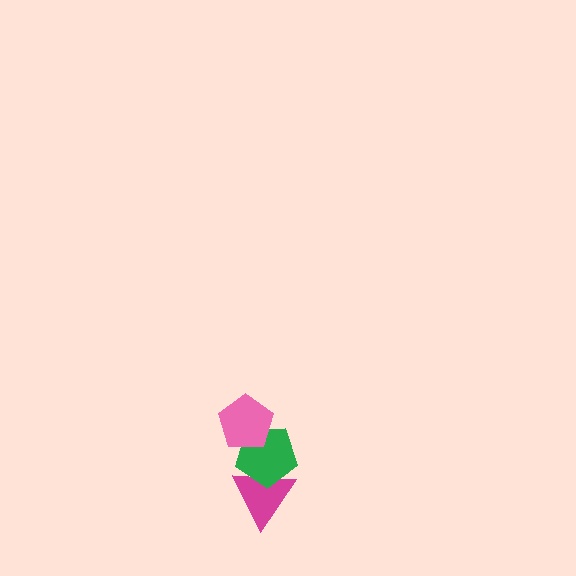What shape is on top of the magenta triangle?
The green pentagon is on top of the magenta triangle.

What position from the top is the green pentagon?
The green pentagon is 2nd from the top.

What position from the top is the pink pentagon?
The pink pentagon is 1st from the top.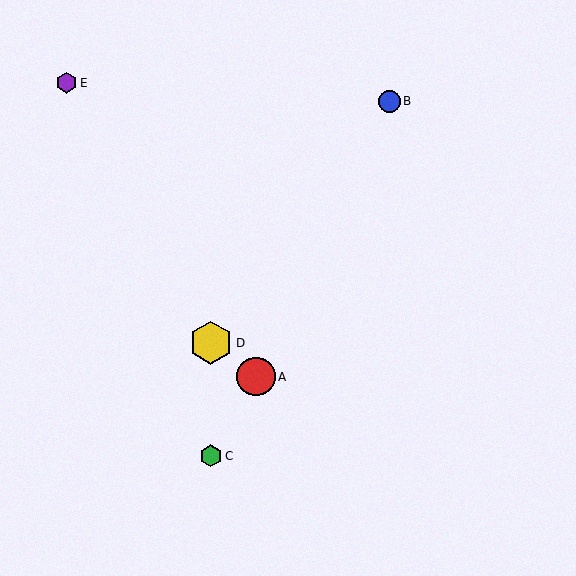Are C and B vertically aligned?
No, C is at x≈211 and B is at x≈389.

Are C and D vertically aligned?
Yes, both are at x≈211.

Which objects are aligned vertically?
Objects C, D are aligned vertically.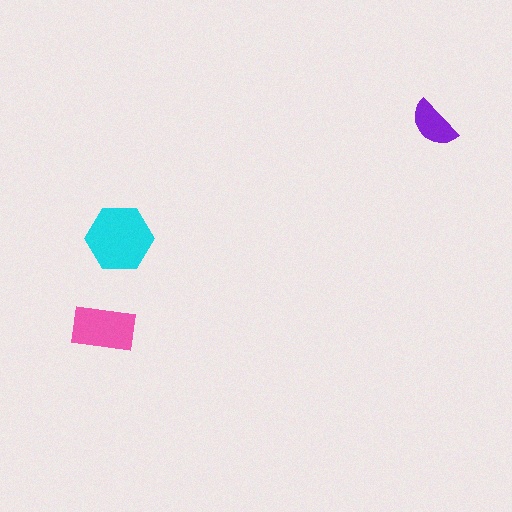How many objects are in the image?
There are 3 objects in the image.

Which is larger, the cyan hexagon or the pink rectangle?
The cyan hexagon.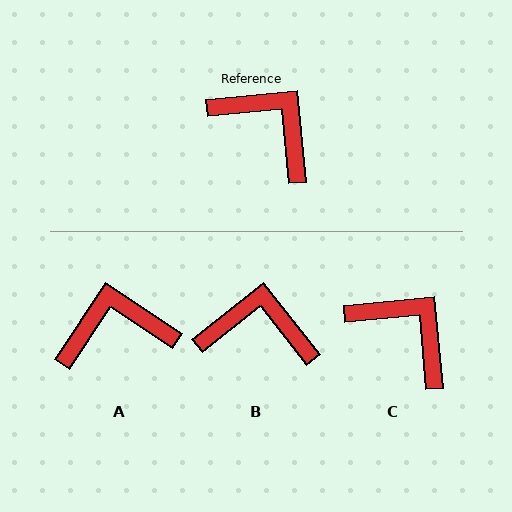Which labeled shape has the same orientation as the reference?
C.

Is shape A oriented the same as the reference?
No, it is off by about 51 degrees.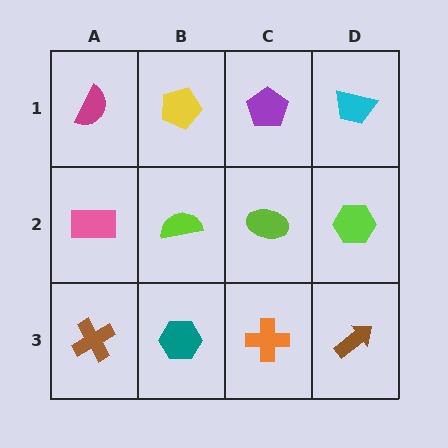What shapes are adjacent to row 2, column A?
A magenta semicircle (row 1, column A), a brown cross (row 3, column A), a lime semicircle (row 2, column B).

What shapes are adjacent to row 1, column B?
A lime semicircle (row 2, column B), a magenta semicircle (row 1, column A), a purple pentagon (row 1, column C).